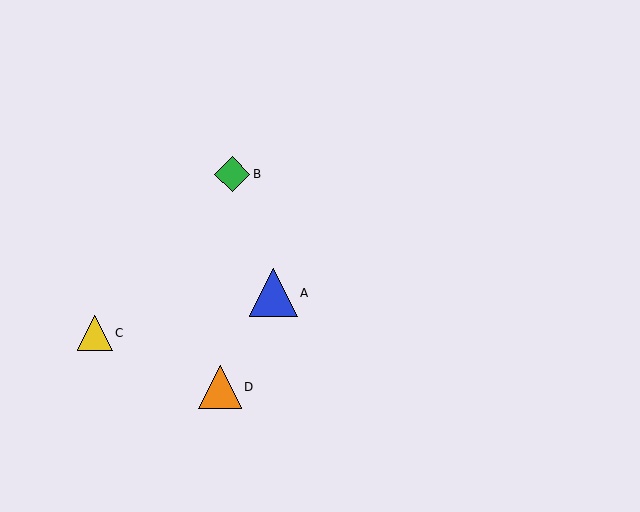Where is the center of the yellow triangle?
The center of the yellow triangle is at (95, 333).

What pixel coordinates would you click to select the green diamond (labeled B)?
Click at (232, 174) to select the green diamond B.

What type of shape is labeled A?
Shape A is a blue triangle.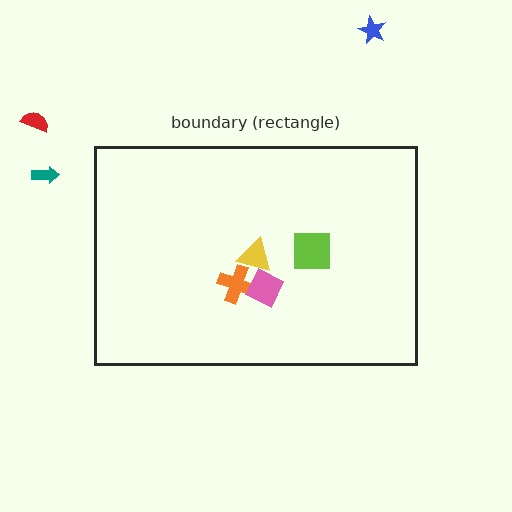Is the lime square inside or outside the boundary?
Inside.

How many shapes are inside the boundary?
4 inside, 3 outside.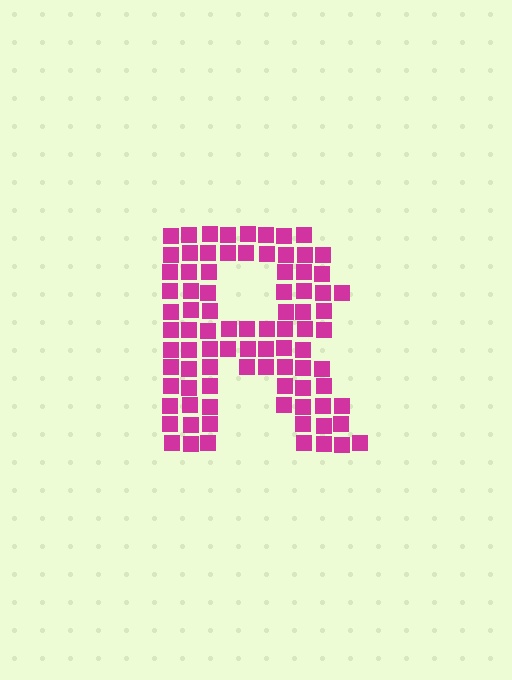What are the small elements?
The small elements are squares.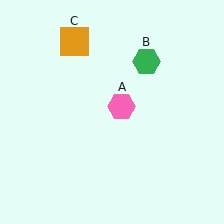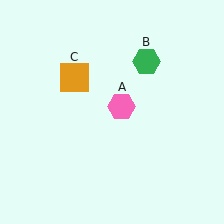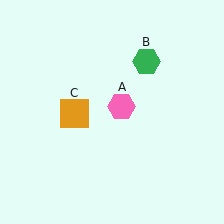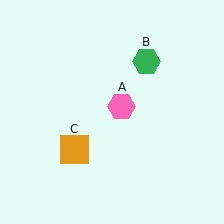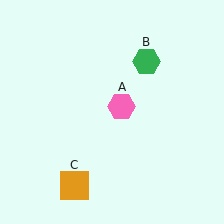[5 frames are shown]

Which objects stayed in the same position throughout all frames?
Pink hexagon (object A) and green hexagon (object B) remained stationary.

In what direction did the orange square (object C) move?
The orange square (object C) moved down.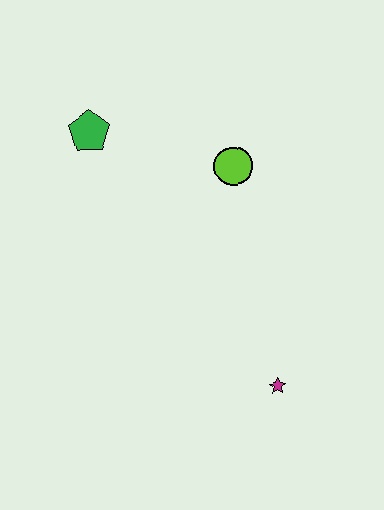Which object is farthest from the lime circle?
The magenta star is farthest from the lime circle.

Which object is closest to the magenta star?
The lime circle is closest to the magenta star.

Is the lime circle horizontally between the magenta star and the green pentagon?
Yes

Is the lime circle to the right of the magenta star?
No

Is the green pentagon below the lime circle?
No